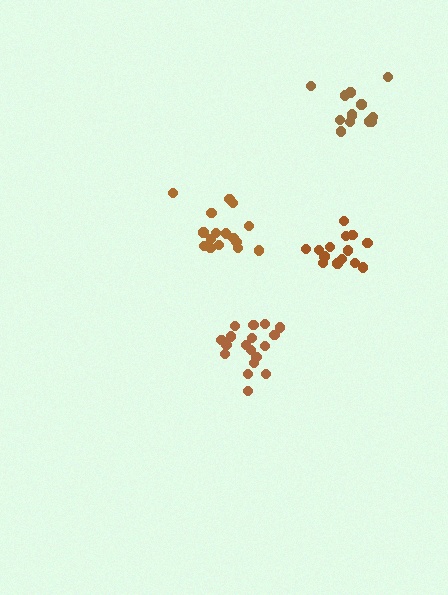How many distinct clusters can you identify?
There are 4 distinct clusters.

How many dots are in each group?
Group 1: 13 dots, Group 2: 14 dots, Group 3: 18 dots, Group 4: 18 dots (63 total).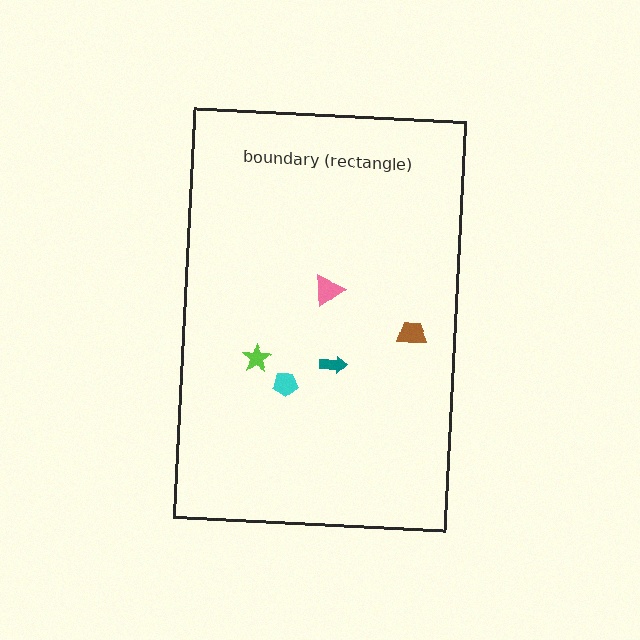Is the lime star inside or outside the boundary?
Inside.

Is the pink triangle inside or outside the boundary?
Inside.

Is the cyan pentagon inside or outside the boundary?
Inside.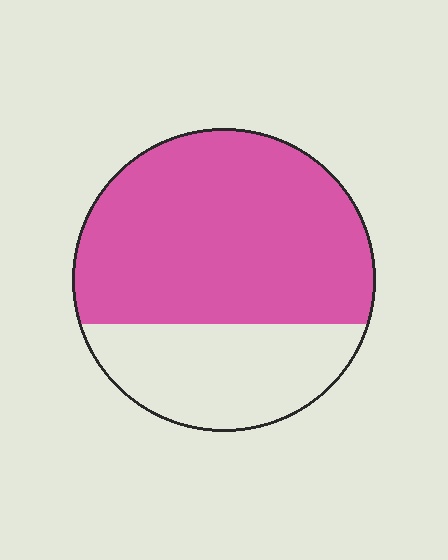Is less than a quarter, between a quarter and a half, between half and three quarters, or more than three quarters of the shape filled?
Between half and three quarters.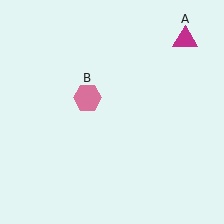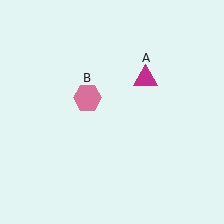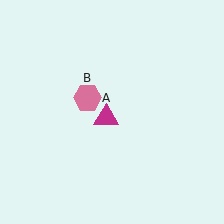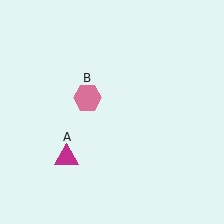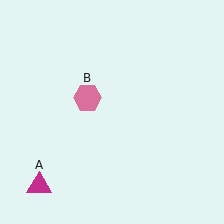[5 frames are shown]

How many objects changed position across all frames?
1 object changed position: magenta triangle (object A).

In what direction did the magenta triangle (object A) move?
The magenta triangle (object A) moved down and to the left.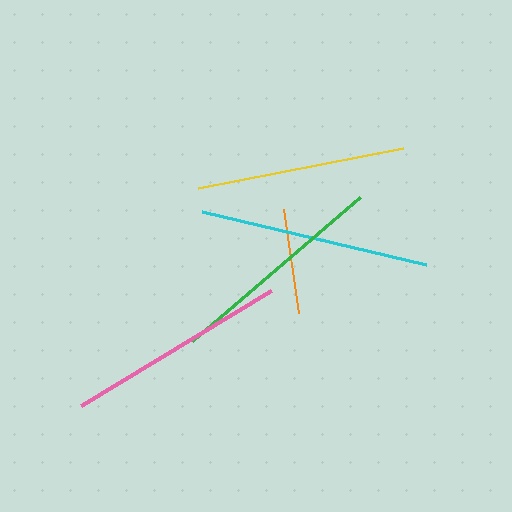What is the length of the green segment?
The green segment is approximately 221 pixels long.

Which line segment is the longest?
The cyan line is the longest at approximately 230 pixels.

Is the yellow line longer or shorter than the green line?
The green line is longer than the yellow line.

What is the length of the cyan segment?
The cyan segment is approximately 230 pixels long.